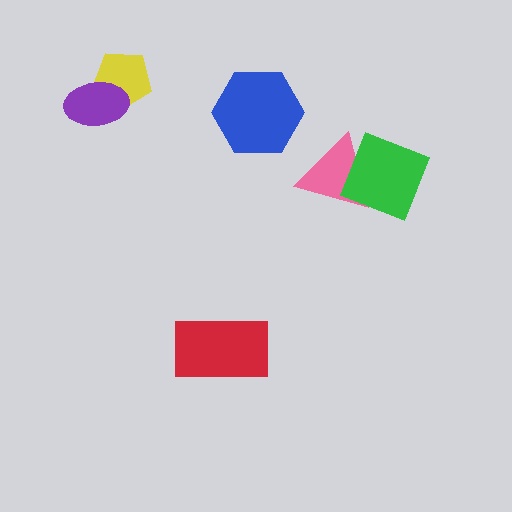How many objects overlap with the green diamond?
1 object overlaps with the green diamond.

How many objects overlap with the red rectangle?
0 objects overlap with the red rectangle.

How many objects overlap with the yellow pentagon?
1 object overlaps with the yellow pentagon.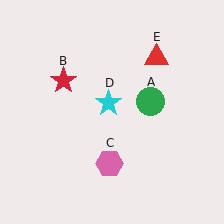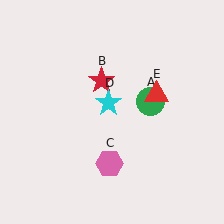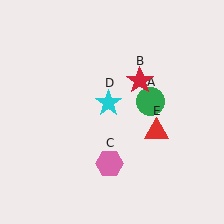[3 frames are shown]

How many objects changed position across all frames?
2 objects changed position: red star (object B), red triangle (object E).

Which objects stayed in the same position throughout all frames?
Green circle (object A) and pink hexagon (object C) and cyan star (object D) remained stationary.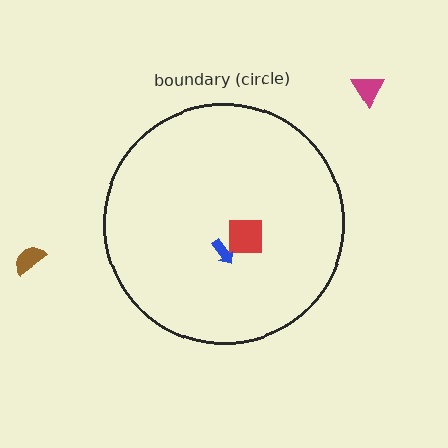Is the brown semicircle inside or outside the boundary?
Outside.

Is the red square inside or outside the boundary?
Inside.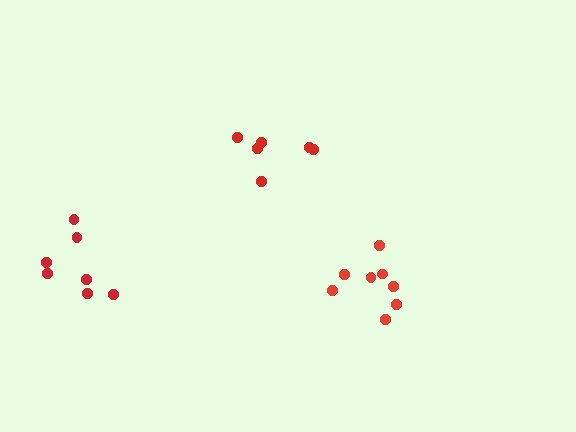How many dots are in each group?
Group 1: 7 dots, Group 2: 6 dots, Group 3: 8 dots (21 total).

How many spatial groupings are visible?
There are 3 spatial groupings.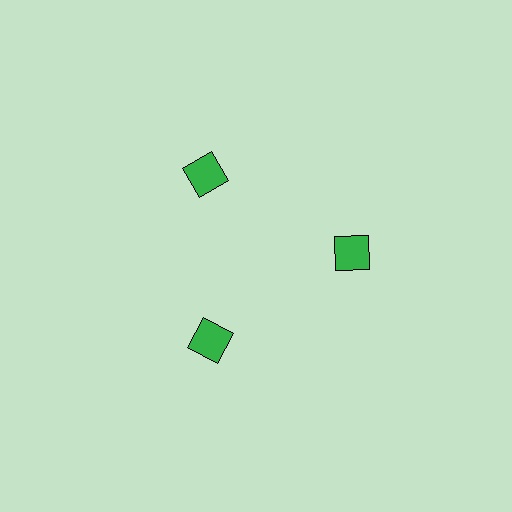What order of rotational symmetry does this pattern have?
This pattern has 3-fold rotational symmetry.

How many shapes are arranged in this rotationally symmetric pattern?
There are 3 shapes, arranged in 3 groups of 1.